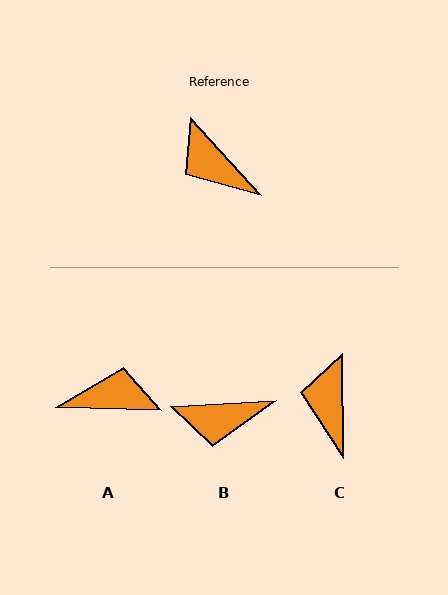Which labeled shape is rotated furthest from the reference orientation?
A, about 134 degrees away.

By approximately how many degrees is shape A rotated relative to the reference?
Approximately 134 degrees clockwise.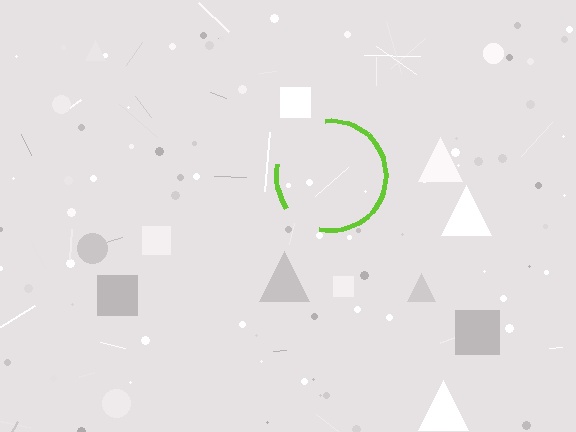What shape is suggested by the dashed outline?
The dashed outline suggests a circle.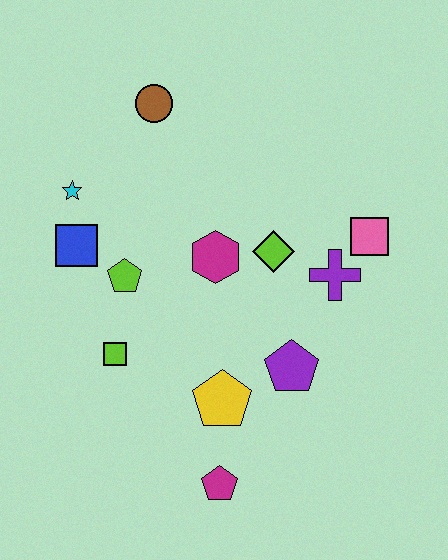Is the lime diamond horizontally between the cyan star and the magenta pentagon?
No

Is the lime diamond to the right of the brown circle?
Yes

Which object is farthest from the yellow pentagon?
The brown circle is farthest from the yellow pentagon.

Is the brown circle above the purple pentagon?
Yes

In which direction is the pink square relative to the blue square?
The pink square is to the right of the blue square.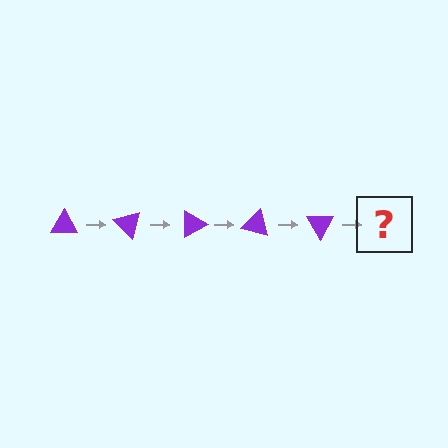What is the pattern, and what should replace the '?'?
The pattern is that the triangle rotates 45 degrees each step. The '?' should be a purple triangle rotated 225 degrees.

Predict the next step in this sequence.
The next step is a purple triangle rotated 225 degrees.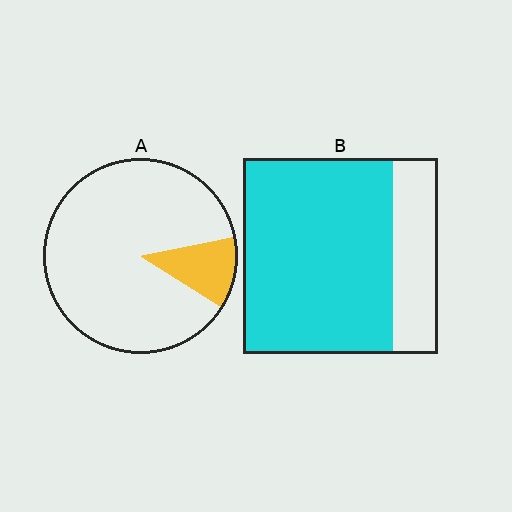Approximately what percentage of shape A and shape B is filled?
A is approximately 10% and B is approximately 75%.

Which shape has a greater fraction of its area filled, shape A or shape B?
Shape B.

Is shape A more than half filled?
No.